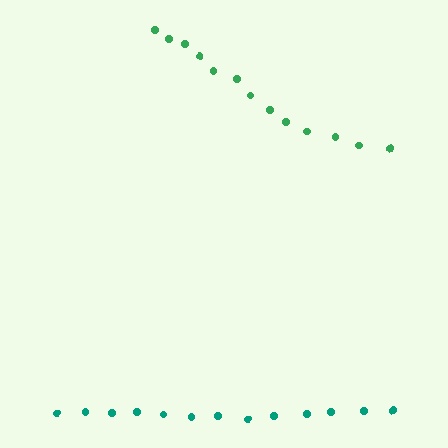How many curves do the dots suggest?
There are 2 distinct paths.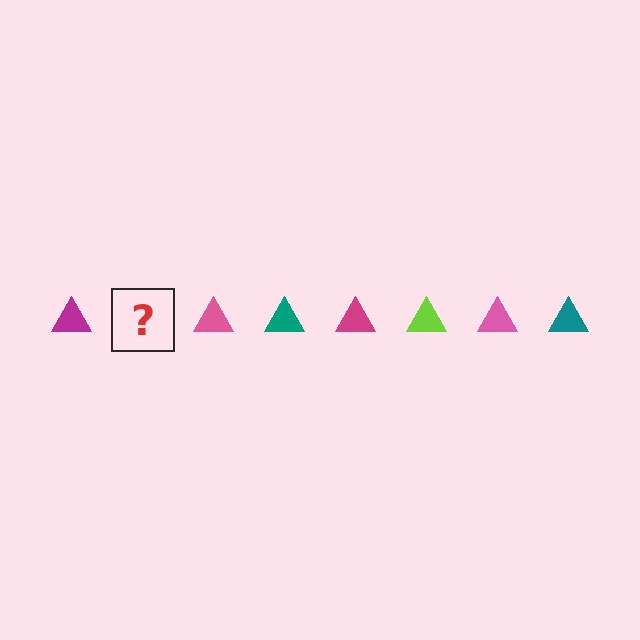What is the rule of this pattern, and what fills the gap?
The rule is that the pattern cycles through magenta, lime, pink, teal triangles. The gap should be filled with a lime triangle.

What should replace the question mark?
The question mark should be replaced with a lime triangle.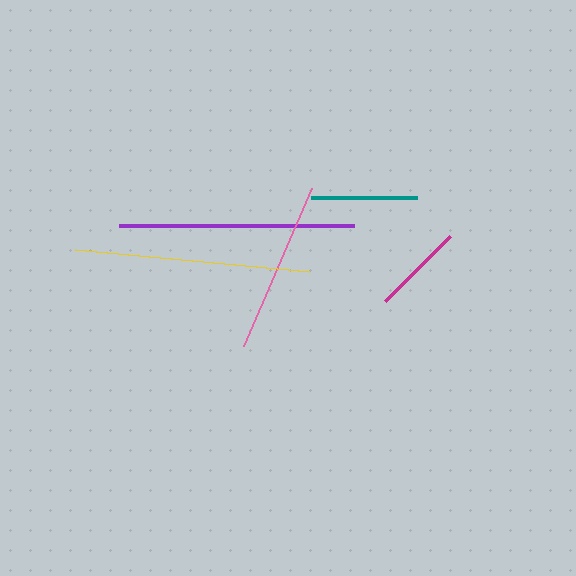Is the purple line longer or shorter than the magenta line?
The purple line is longer than the magenta line.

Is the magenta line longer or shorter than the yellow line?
The yellow line is longer than the magenta line.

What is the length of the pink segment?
The pink segment is approximately 171 pixels long.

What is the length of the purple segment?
The purple segment is approximately 234 pixels long.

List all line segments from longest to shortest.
From longest to shortest: purple, yellow, pink, teal, magenta.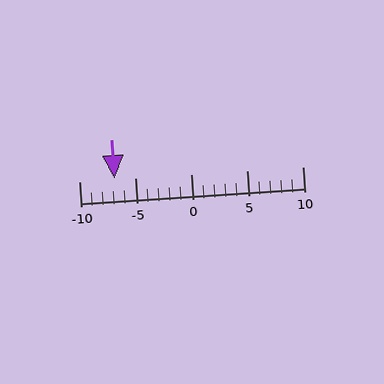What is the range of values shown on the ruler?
The ruler shows values from -10 to 10.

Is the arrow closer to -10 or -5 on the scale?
The arrow is closer to -5.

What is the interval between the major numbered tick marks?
The major tick marks are spaced 5 units apart.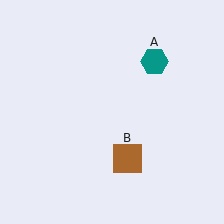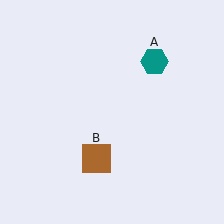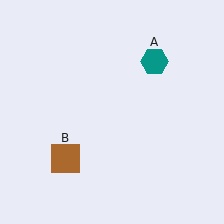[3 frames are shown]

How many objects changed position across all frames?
1 object changed position: brown square (object B).